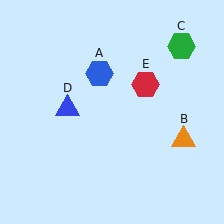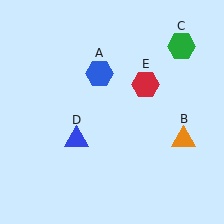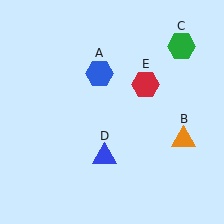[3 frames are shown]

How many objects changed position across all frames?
1 object changed position: blue triangle (object D).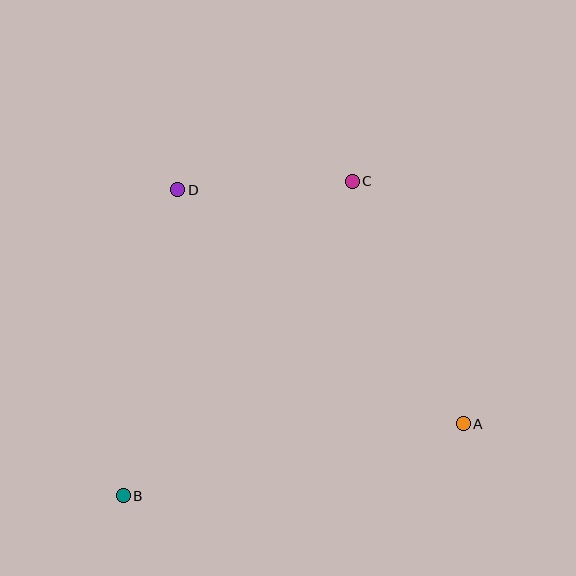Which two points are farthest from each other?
Points B and C are farthest from each other.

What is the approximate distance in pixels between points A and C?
The distance between A and C is approximately 267 pixels.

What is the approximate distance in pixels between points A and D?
The distance between A and D is approximately 369 pixels.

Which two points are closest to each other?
Points C and D are closest to each other.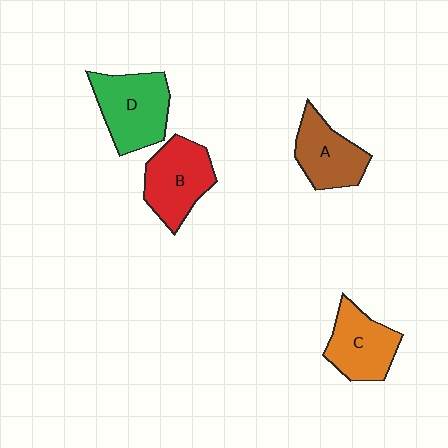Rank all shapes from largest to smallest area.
From largest to smallest: D (green), B (red), C (orange), A (brown).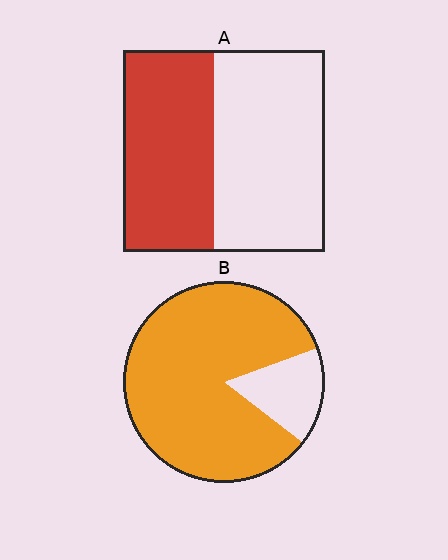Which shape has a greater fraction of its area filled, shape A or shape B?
Shape B.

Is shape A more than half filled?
No.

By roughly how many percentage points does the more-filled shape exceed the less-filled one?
By roughly 40 percentage points (B over A).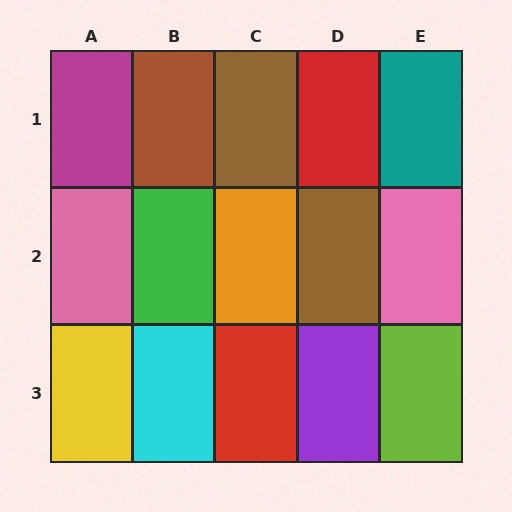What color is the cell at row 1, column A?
Magenta.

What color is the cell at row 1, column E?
Teal.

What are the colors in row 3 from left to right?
Yellow, cyan, red, purple, lime.